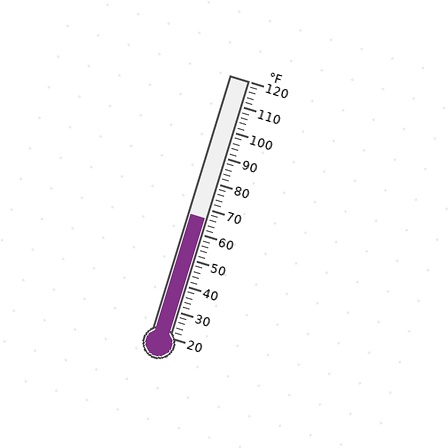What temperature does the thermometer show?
The thermometer shows approximately 66°F.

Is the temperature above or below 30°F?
The temperature is above 30°F.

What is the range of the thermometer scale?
The thermometer scale ranges from 20°F to 120°F.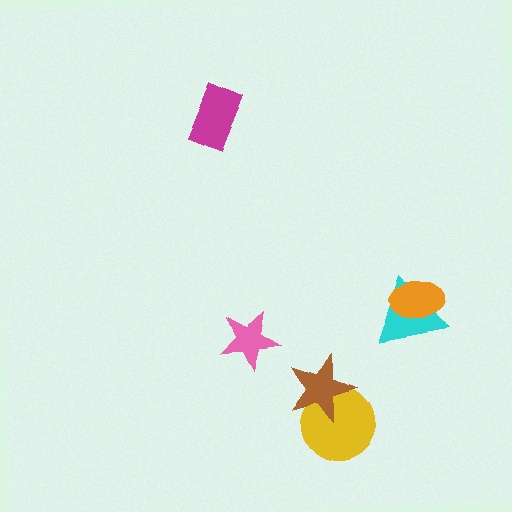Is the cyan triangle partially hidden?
Yes, it is partially covered by another shape.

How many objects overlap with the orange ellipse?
1 object overlaps with the orange ellipse.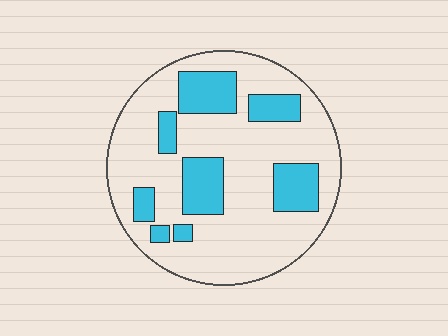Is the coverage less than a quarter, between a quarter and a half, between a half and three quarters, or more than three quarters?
Between a quarter and a half.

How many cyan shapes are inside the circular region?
8.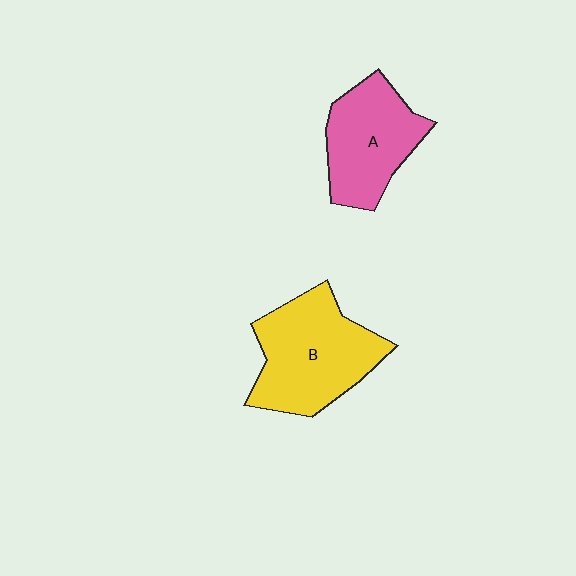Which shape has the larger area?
Shape B (yellow).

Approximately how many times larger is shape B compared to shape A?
Approximately 1.3 times.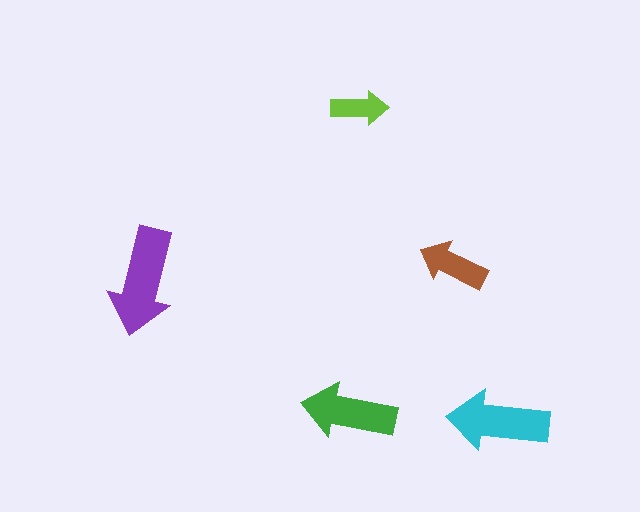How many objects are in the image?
There are 5 objects in the image.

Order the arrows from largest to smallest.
the purple one, the cyan one, the green one, the brown one, the lime one.